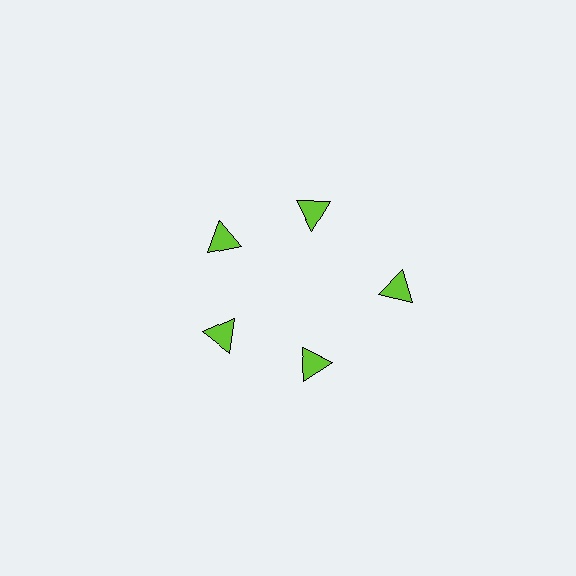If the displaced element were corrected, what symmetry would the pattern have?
It would have 5-fold rotational symmetry — the pattern would map onto itself every 72 degrees.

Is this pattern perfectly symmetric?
No. The 5 lime triangles are arranged in a ring, but one element near the 3 o'clock position is pushed outward from the center, breaking the 5-fold rotational symmetry.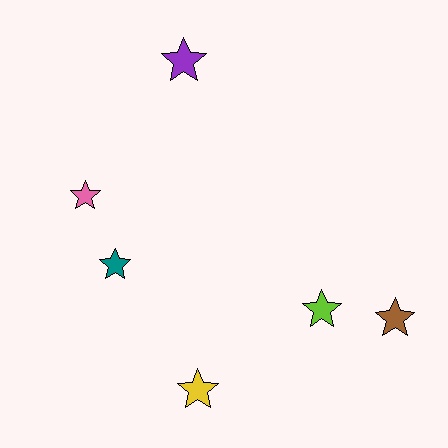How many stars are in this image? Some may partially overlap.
There are 6 stars.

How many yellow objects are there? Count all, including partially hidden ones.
There is 1 yellow object.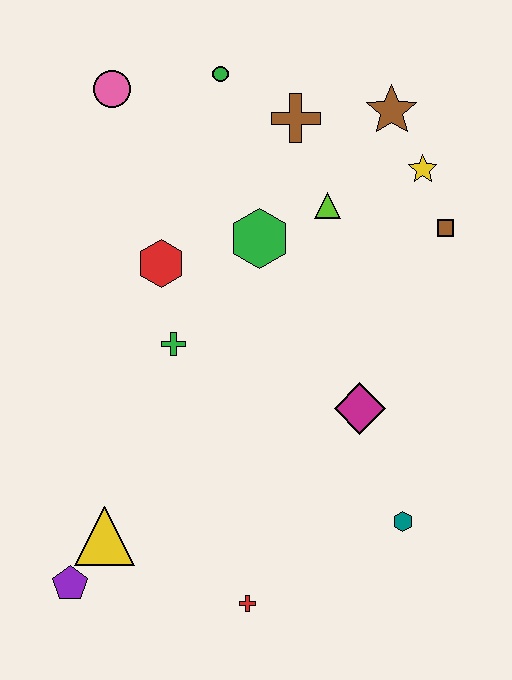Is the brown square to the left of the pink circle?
No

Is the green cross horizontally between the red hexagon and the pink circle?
No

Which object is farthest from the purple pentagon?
The brown star is farthest from the purple pentagon.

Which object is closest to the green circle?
The brown cross is closest to the green circle.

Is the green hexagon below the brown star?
Yes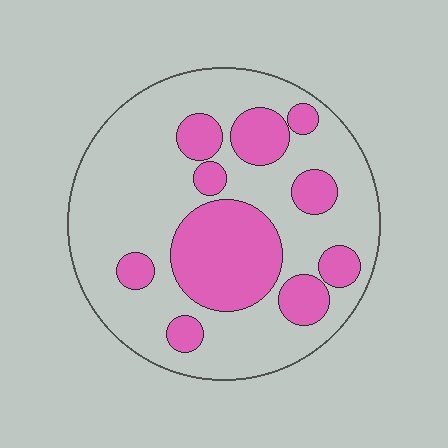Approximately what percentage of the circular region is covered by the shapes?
Approximately 30%.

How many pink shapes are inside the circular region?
10.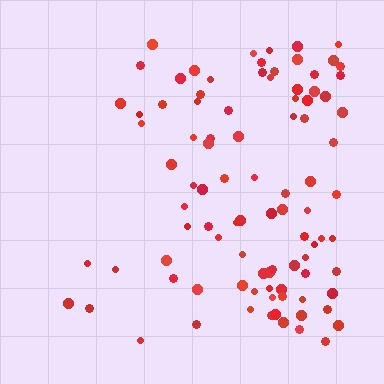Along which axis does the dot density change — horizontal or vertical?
Horizontal.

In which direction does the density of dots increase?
From left to right, with the right side densest.